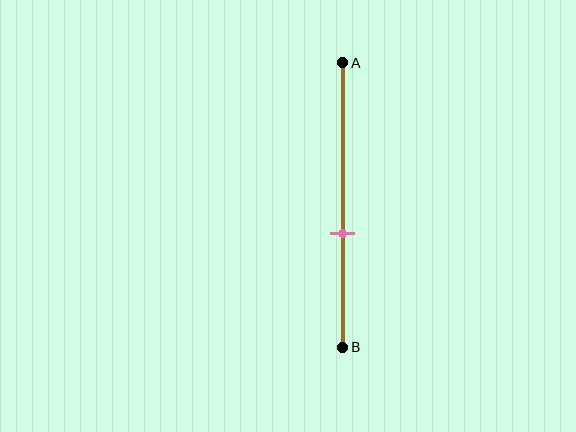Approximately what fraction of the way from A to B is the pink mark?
The pink mark is approximately 60% of the way from A to B.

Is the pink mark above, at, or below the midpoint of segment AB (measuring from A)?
The pink mark is below the midpoint of segment AB.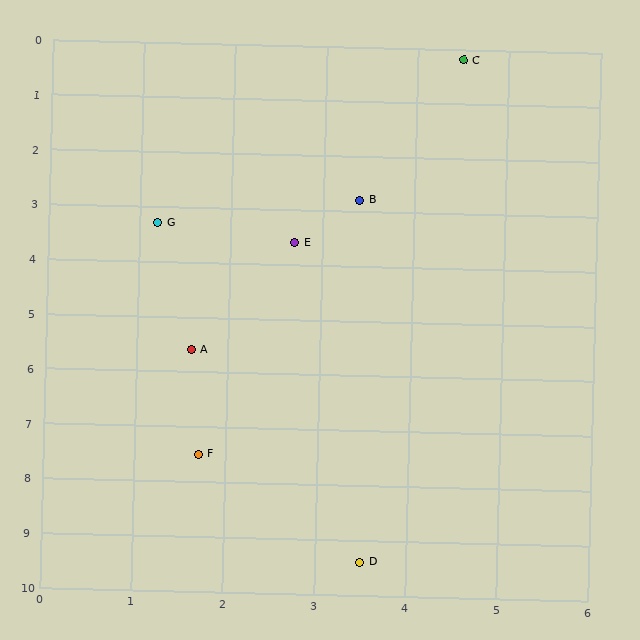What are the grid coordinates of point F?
Point F is at approximately (1.7, 7.5).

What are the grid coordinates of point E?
Point E is at approximately (2.7, 3.6).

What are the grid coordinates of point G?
Point G is at approximately (1.2, 3.3).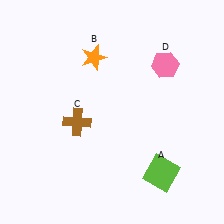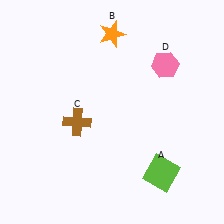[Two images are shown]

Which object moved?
The orange star (B) moved up.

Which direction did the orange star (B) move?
The orange star (B) moved up.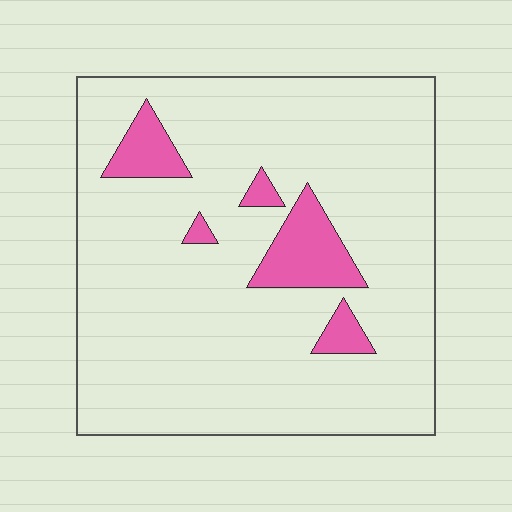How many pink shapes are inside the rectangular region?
5.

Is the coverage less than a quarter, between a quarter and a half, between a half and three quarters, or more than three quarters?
Less than a quarter.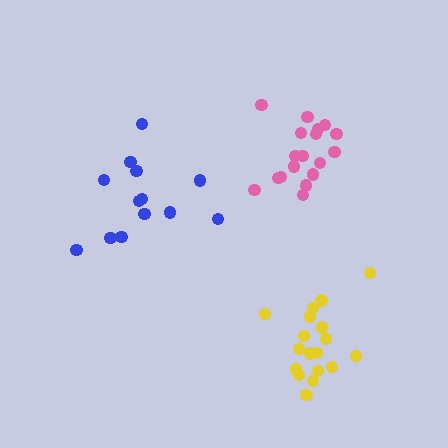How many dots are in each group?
Group 1: 18 dots, Group 2: 18 dots, Group 3: 13 dots (49 total).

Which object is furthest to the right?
The yellow cluster is rightmost.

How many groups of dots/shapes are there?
There are 3 groups.